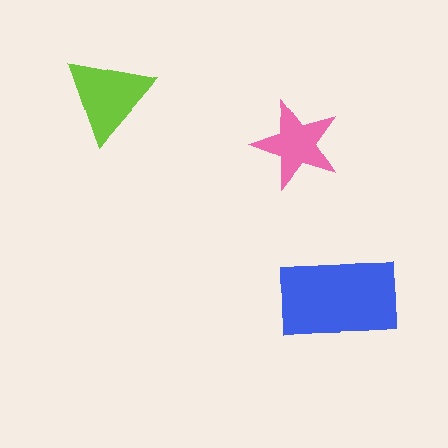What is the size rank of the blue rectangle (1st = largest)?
1st.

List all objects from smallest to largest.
The pink star, the lime triangle, the blue rectangle.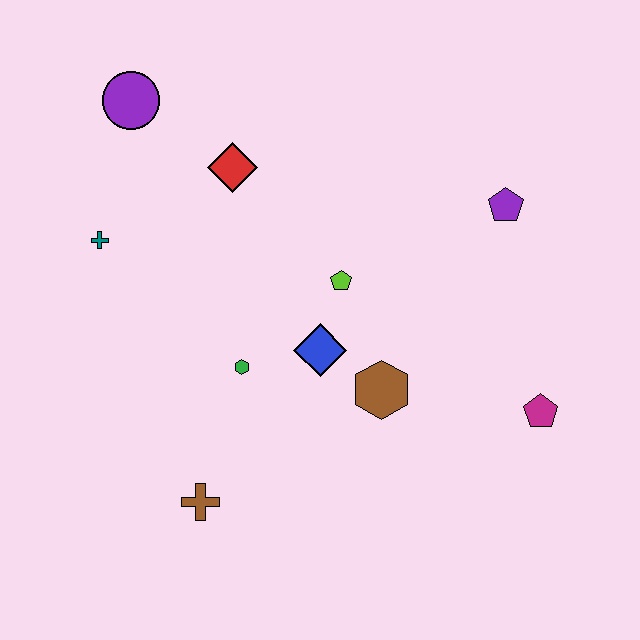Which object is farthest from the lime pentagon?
The purple circle is farthest from the lime pentagon.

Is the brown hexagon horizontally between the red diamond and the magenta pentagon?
Yes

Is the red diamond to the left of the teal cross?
No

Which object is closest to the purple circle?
The red diamond is closest to the purple circle.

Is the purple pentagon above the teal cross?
Yes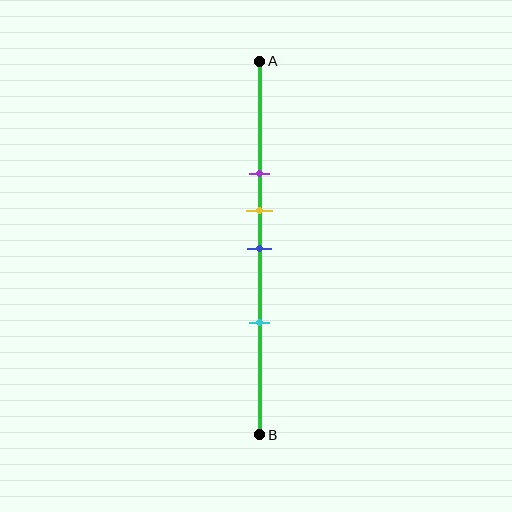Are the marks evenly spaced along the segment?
No, the marks are not evenly spaced.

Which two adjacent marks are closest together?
The yellow and blue marks are the closest adjacent pair.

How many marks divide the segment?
There are 4 marks dividing the segment.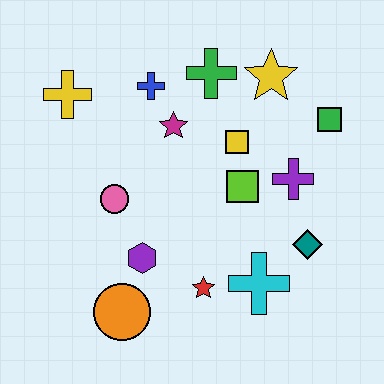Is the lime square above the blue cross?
No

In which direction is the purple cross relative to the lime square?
The purple cross is to the right of the lime square.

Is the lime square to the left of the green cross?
No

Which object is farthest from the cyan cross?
The yellow cross is farthest from the cyan cross.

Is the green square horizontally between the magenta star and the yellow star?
No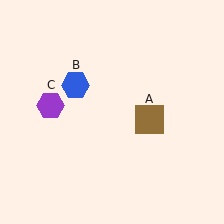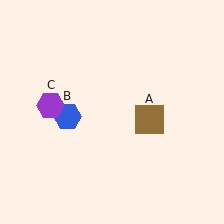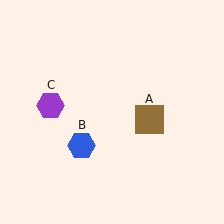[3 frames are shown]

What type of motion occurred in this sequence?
The blue hexagon (object B) rotated counterclockwise around the center of the scene.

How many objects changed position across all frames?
1 object changed position: blue hexagon (object B).